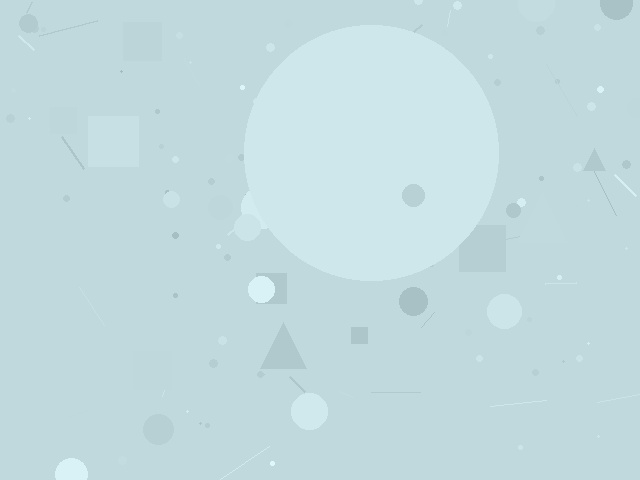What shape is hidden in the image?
A circle is hidden in the image.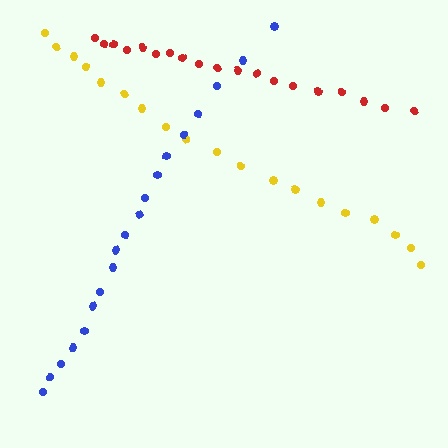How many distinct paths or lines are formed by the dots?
There are 3 distinct paths.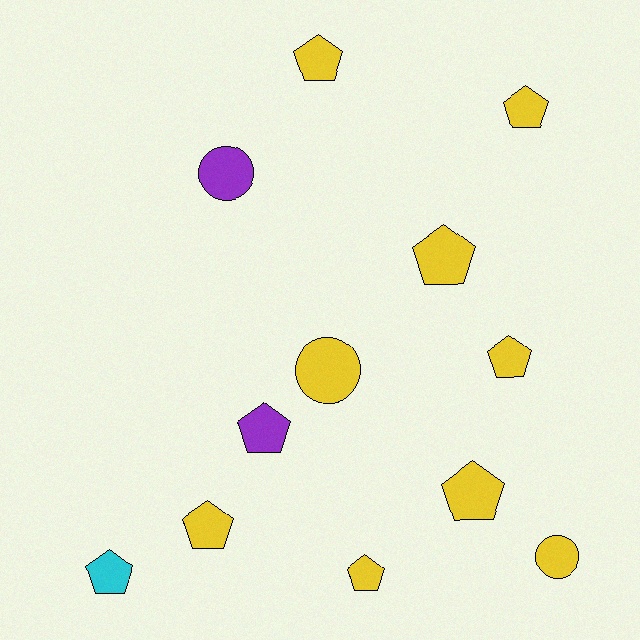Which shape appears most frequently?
Pentagon, with 9 objects.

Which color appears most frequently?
Yellow, with 9 objects.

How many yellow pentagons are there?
There are 7 yellow pentagons.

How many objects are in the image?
There are 12 objects.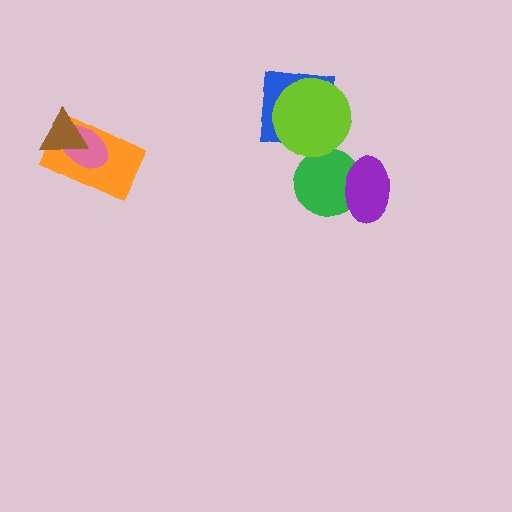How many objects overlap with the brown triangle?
2 objects overlap with the brown triangle.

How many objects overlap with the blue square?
1 object overlaps with the blue square.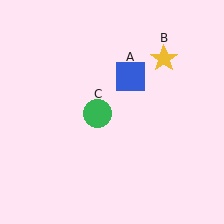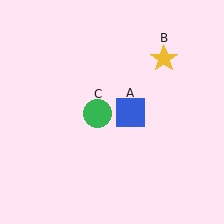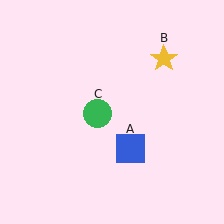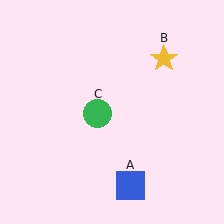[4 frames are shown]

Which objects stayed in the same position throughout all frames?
Yellow star (object B) and green circle (object C) remained stationary.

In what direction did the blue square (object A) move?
The blue square (object A) moved down.